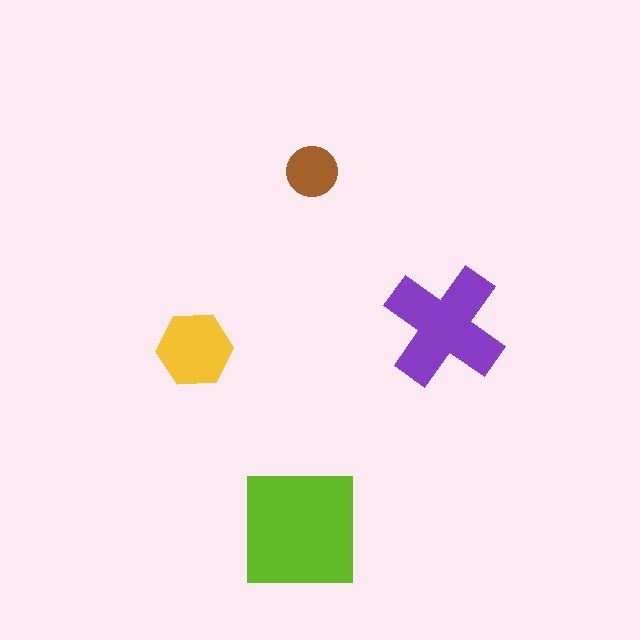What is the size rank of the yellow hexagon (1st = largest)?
3rd.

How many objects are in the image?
There are 4 objects in the image.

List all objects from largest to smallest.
The lime square, the purple cross, the yellow hexagon, the brown circle.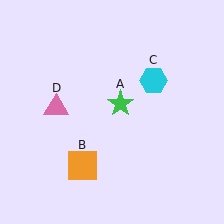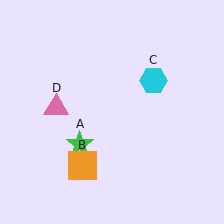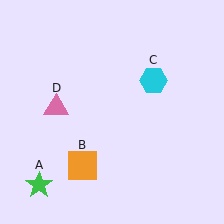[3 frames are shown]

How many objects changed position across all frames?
1 object changed position: green star (object A).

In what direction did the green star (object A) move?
The green star (object A) moved down and to the left.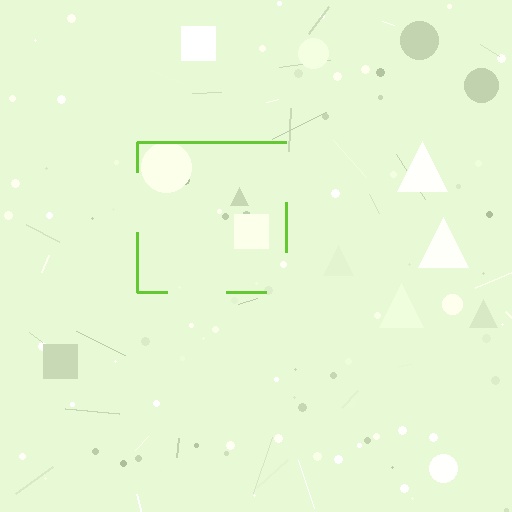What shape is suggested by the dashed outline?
The dashed outline suggests a square.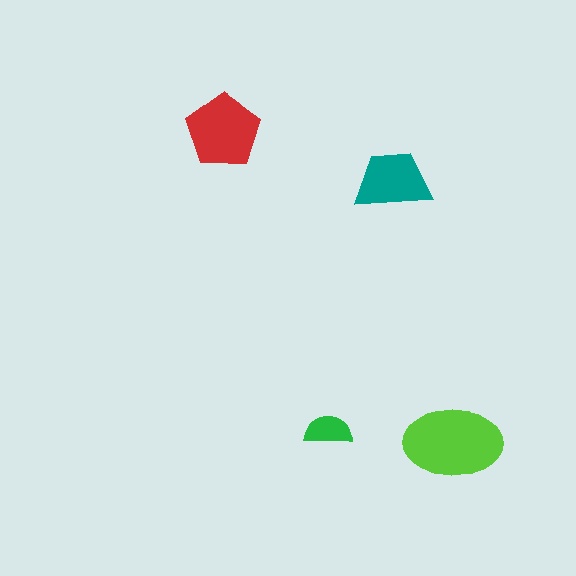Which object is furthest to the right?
The lime ellipse is rightmost.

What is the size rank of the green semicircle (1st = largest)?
4th.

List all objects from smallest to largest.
The green semicircle, the teal trapezoid, the red pentagon, the lime ellipse.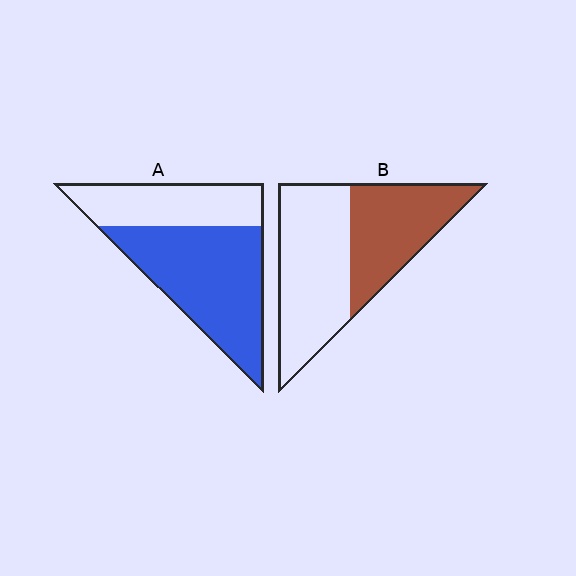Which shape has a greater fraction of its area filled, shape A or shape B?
Shape A.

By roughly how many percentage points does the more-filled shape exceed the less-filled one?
By roughly 20 percentage points (A over B).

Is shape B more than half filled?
No.